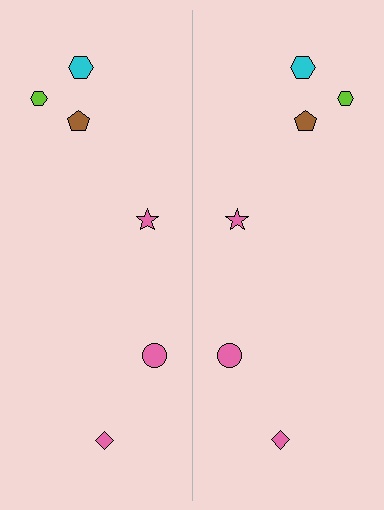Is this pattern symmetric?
Yes, this pattern has bilateral (reflection) symmetry.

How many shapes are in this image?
There are 12 shapes in this image.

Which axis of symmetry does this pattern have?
The pattern has a vertical axis of symmetry running through the center of the image.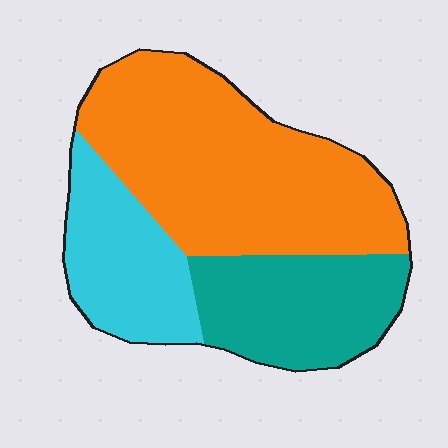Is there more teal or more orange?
Orange.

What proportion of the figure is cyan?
Cyan takes up about one fifth (1/5) of the figure.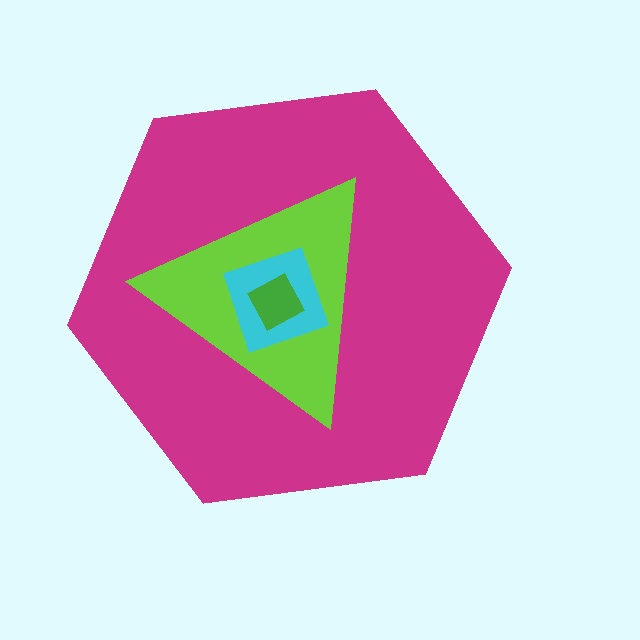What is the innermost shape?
The green square.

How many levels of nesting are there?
4.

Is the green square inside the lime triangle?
Yes.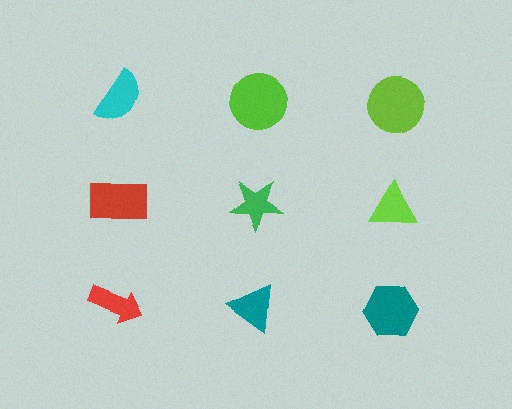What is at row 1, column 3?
A lime circle.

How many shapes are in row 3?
3 shapes.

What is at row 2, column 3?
A lime triangle.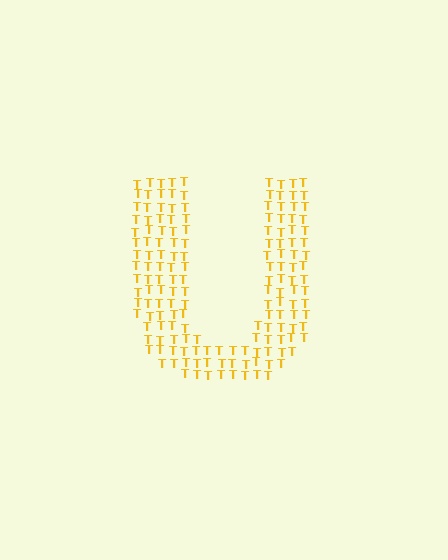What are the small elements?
The small elements are letter T's.